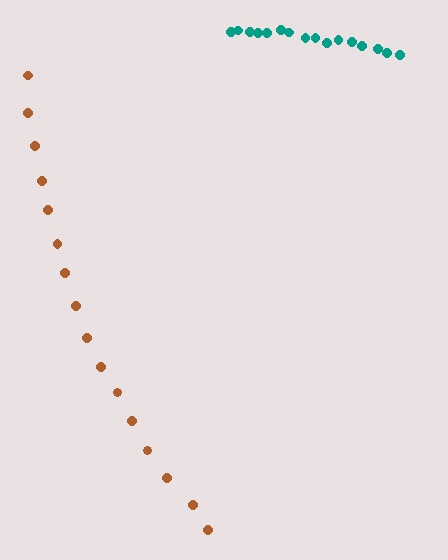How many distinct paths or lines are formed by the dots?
There are 2 distinct paths.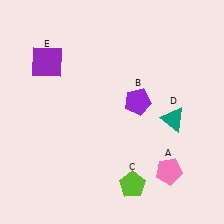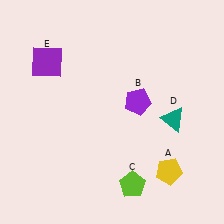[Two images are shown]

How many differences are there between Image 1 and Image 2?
There is 1 difference between the two images.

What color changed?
The pentagon (A) changed from pink in Image 1 to yellow in Image 2.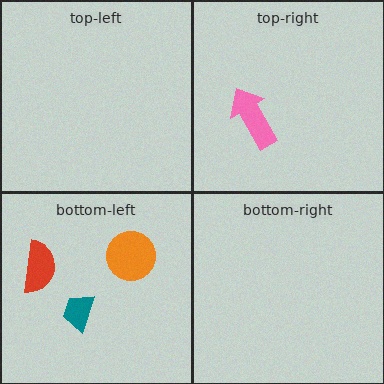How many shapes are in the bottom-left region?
3.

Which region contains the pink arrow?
The top-right region.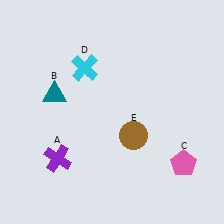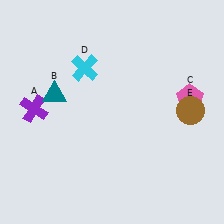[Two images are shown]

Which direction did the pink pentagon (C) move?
The pink pentagon (C) moved up.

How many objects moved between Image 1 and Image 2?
3 objects moved between the two images.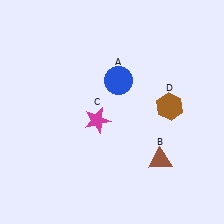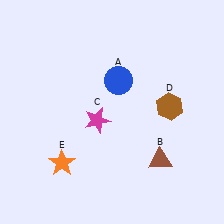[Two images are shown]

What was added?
An orange star (E) was added in Image 2.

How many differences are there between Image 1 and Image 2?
There is 1 difference between the two images.